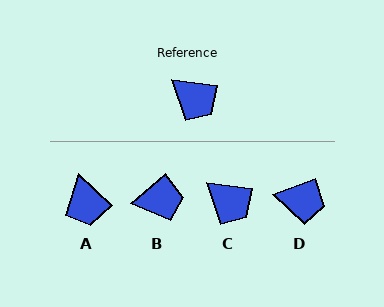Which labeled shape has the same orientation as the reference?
C.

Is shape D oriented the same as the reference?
No, it is off by about 28 degrees.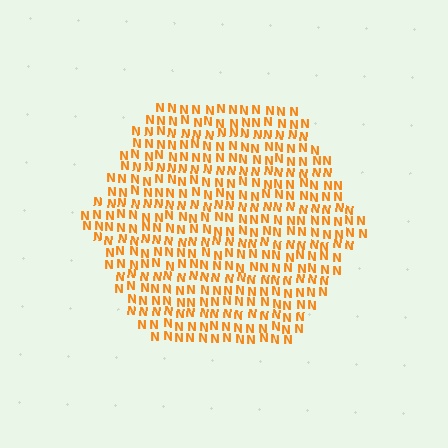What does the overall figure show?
The overall figure shows a hexagon.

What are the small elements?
The small elements are letter N's.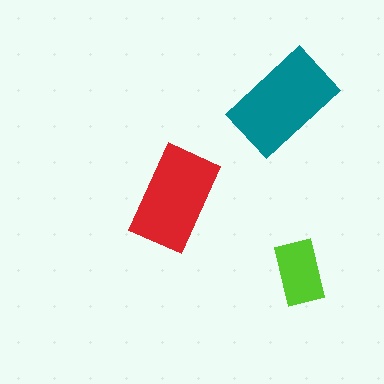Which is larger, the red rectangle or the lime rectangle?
The red one.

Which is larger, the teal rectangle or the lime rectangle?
The teal one.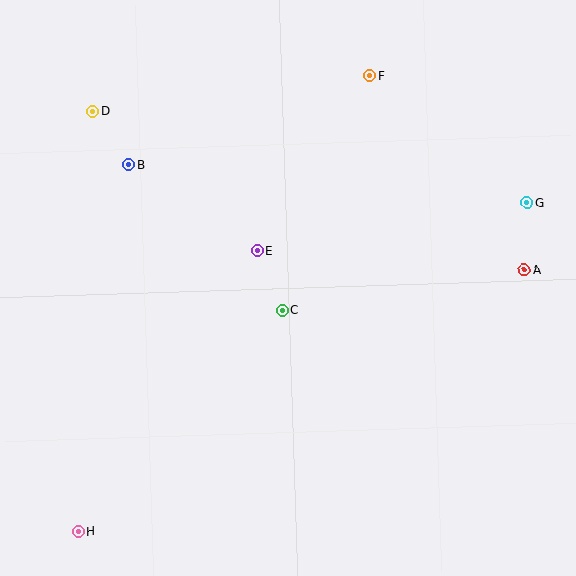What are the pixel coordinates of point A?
Point A is at (524, 270).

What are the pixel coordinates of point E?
Point E is at (257, 251).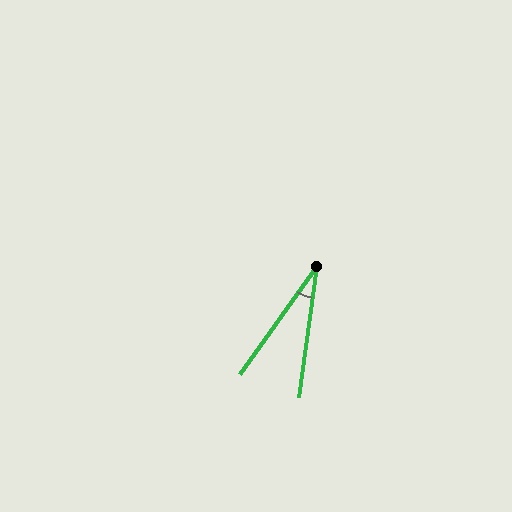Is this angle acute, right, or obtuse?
It is acute.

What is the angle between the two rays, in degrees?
Approximately 27 degrees.